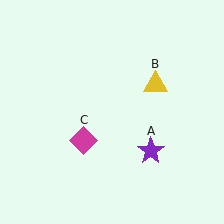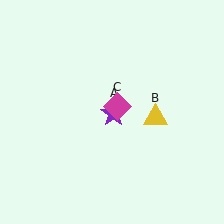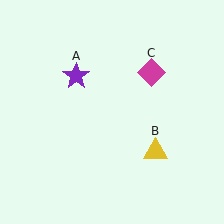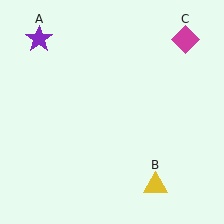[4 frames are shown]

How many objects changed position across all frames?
3 objects changed position: purple star (object A), yellow triangle (object B), magenta diamond (object C).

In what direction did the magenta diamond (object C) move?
The magenta diamond (object C) moved up and to the right.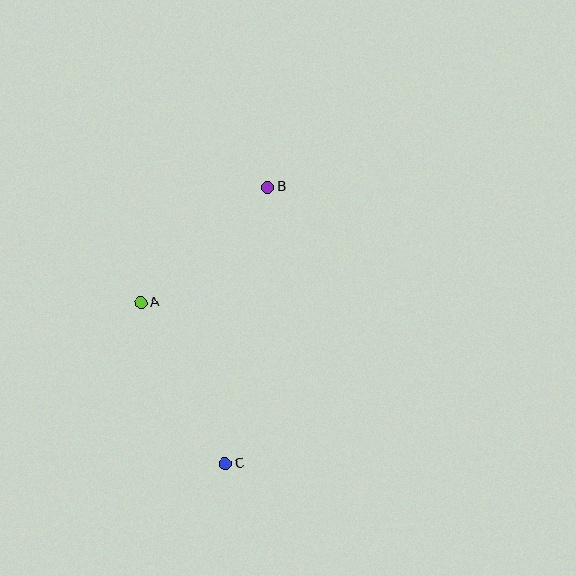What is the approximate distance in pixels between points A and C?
The distance between A and C is approximately 182 pixels.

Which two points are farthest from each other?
Points B and C are farthest from each other.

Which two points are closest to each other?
Points A and B are closest to each other.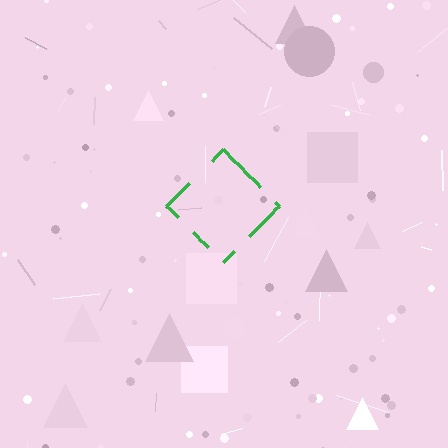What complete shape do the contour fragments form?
The contour fragments form a diamond.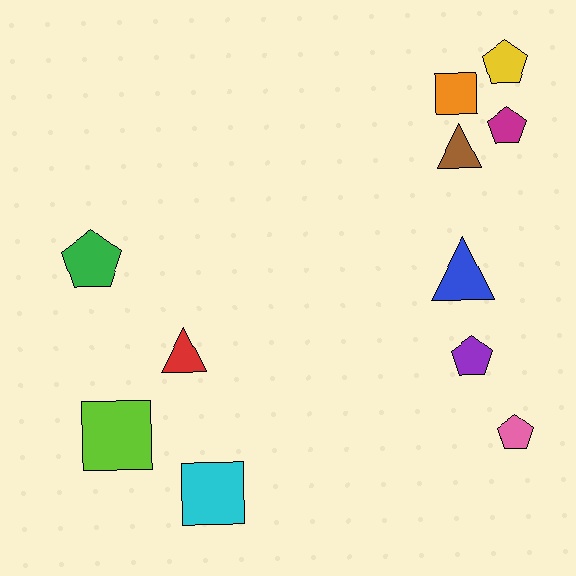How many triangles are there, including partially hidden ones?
There are 3 triangles.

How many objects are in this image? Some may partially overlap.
There are 11 objects.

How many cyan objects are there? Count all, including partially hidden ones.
There is 1 cyan object.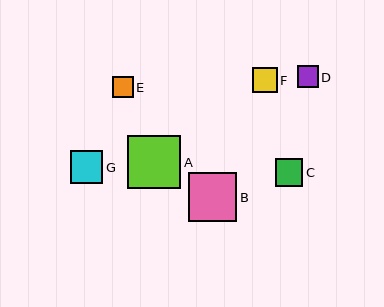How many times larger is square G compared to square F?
Square G is approximately 1.3 times the size of square F.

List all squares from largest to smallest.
From largest to smallest: A, B, G, C, F, D, E.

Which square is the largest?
Square A is the largest with a size of approximately 54 pixels.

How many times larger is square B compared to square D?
Square B is approximately 2.3 times the size of square D.